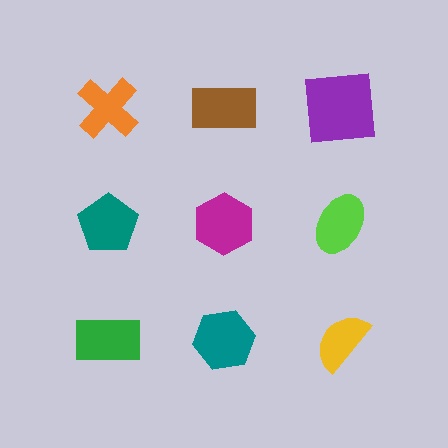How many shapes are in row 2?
3 shapes.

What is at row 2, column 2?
A magenta hexagon.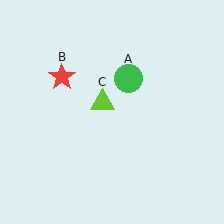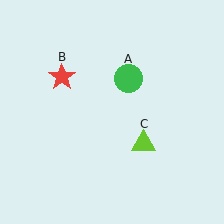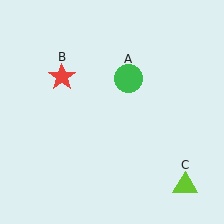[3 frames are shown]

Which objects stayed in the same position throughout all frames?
Green circle (object A) and red star (object B) remained stationary.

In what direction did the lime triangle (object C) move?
The lime triangle (object C) moved down and to the right.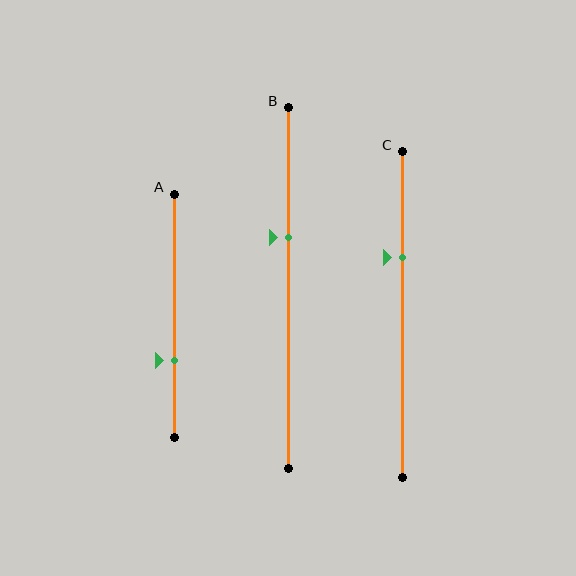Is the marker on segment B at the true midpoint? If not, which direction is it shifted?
No, the marker on segment B is shifted upward by about 14% of the segment length.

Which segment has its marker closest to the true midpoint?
Segment B has its marker closest to the true midpoint.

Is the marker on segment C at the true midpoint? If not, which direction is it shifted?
No, the marker on segment C is shifted upward by about 18% of the segment length.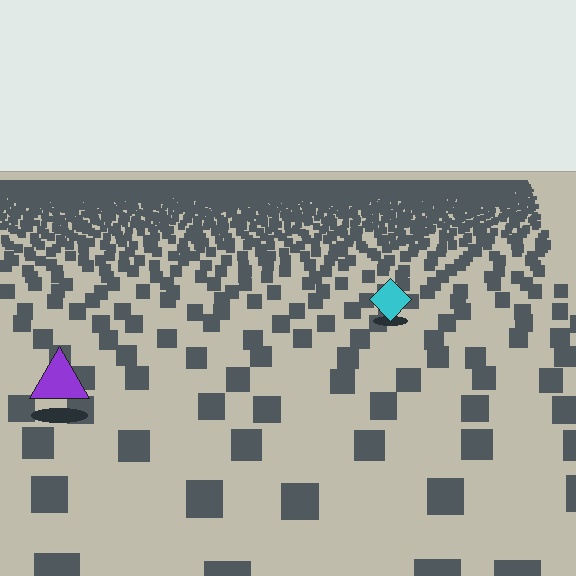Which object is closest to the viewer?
The purple triangle is closest. The texture marks near it are larger and more spread out.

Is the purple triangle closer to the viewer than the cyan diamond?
Yes. The purple triangle is closer — you can tell from the texture gradient: the ground texture is coarser near it.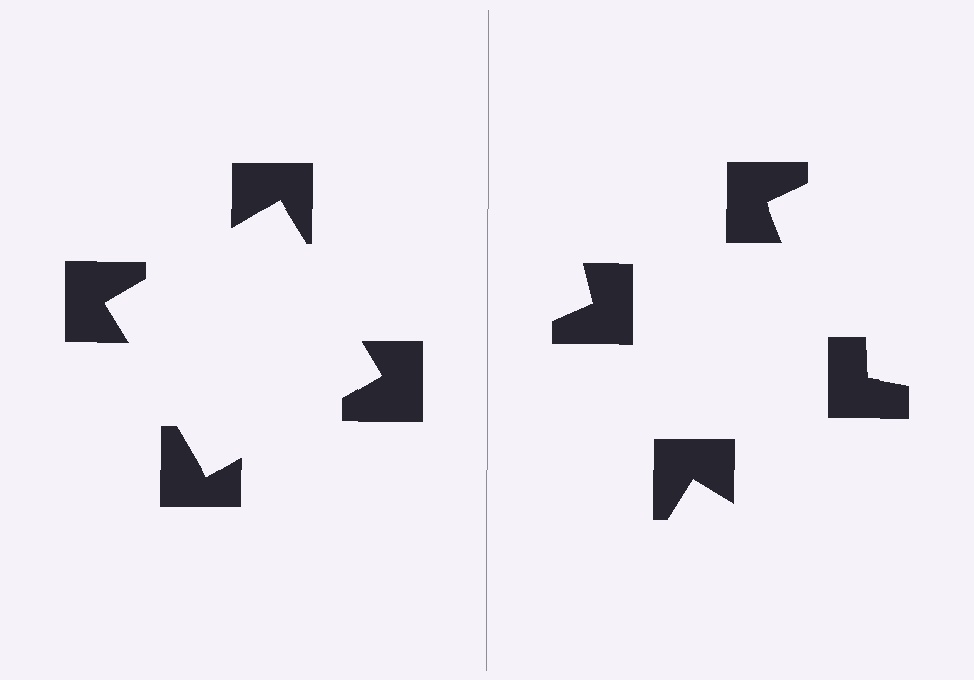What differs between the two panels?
The notched squares are positioned identically on both sides; only the wedge orientations differ. On the left they align to a square; on the right they are misaligned.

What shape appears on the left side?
An illusory square.